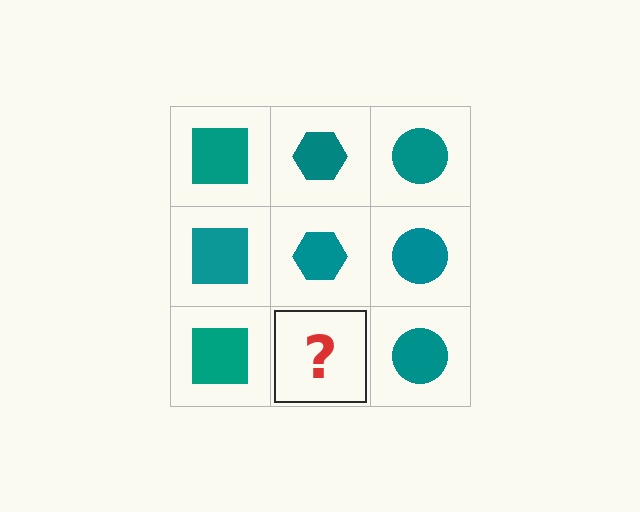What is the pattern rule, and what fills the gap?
The rule is that each column has a consistent shape. The gap should be filled with a teal hexagon.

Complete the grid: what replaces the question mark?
The question mark should be replaced with a teal hexagon.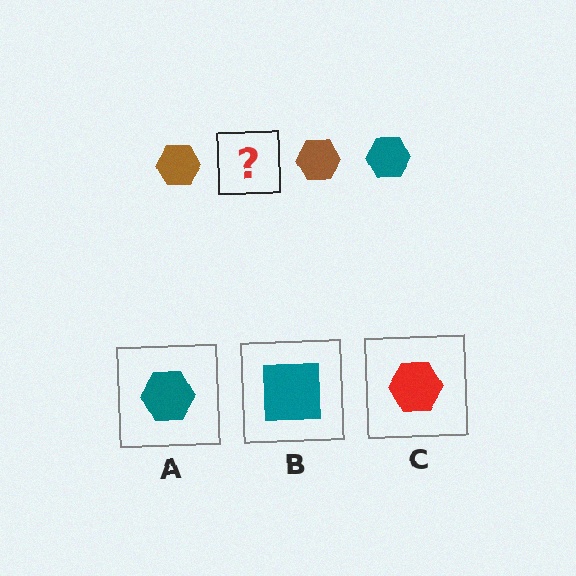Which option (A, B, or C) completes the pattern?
A.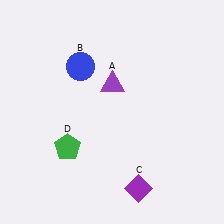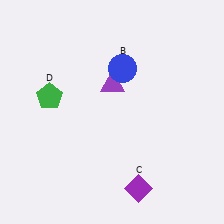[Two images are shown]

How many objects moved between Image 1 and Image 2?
2 objects moved between the two images.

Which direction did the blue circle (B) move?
The blue circle (B) moved right.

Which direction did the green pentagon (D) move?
The green pentagon (D) moved up.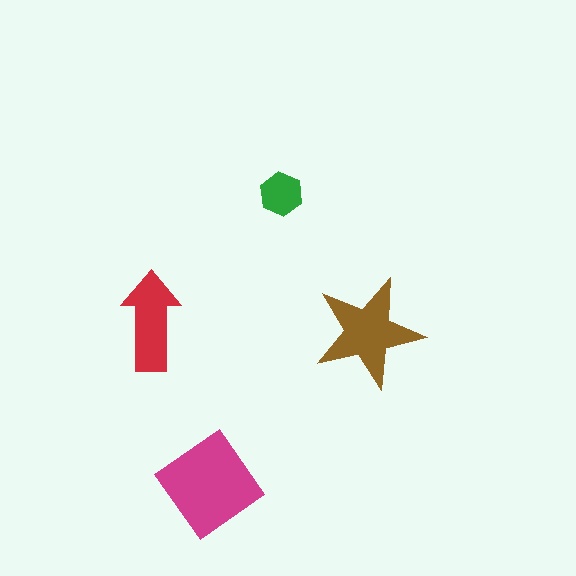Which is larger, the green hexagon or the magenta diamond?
The magenta diamond.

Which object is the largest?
The magenta diamond.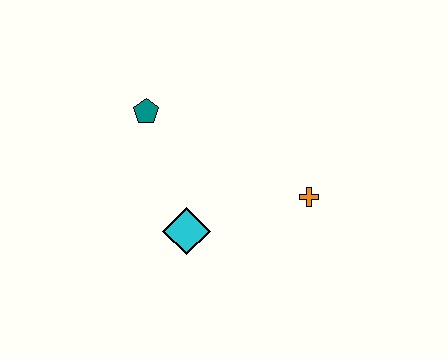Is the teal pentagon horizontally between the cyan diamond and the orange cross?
No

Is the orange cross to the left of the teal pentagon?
No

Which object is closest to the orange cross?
The cyan diamond is closest to the orange cross.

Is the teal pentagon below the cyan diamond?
No